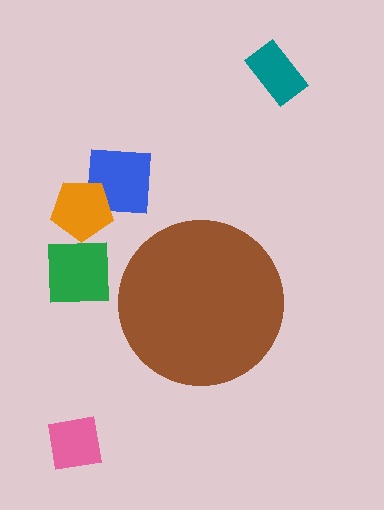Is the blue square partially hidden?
No, the blue square is fully visible.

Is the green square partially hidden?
No, the green square is fully visible.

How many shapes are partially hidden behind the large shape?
0 shapes are partially hidden.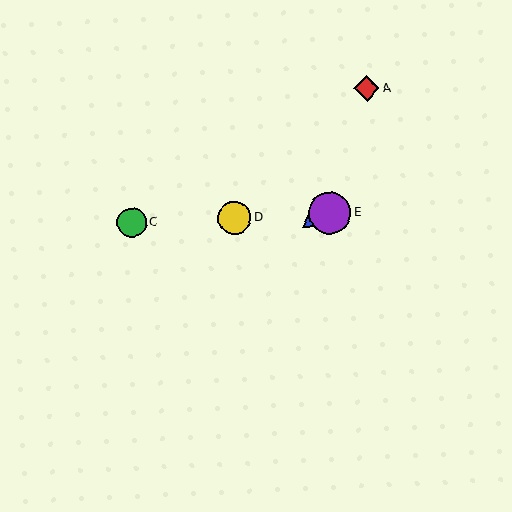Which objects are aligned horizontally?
Objects B, C, D, E are aligned horizontally.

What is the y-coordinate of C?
Object C is at y≈223.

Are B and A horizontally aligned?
No, B is at y≈214 and A is at y≈89.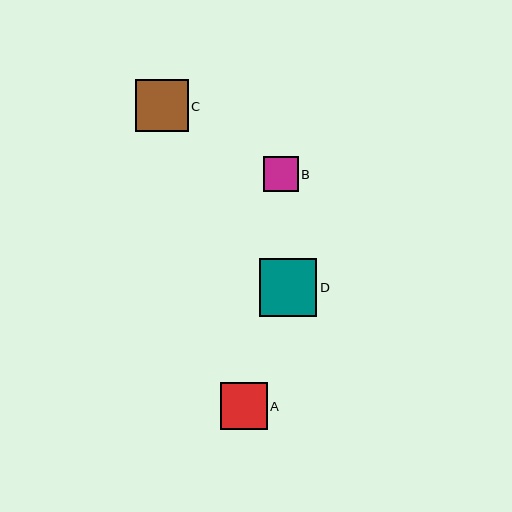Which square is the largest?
Square D is the largest with a size of approximately 58 pixels.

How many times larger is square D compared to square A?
Square D is approximately 1.2 times the size of square A.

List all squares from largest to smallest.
From largest to smallest: D, C, A, B.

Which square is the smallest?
Square B is the smallest with a size of approximately 35 pixels.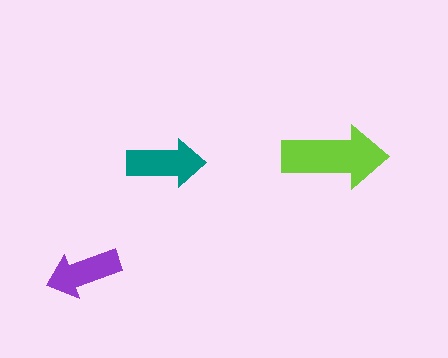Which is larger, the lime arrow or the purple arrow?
The lime one.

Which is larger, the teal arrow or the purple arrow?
The teal one.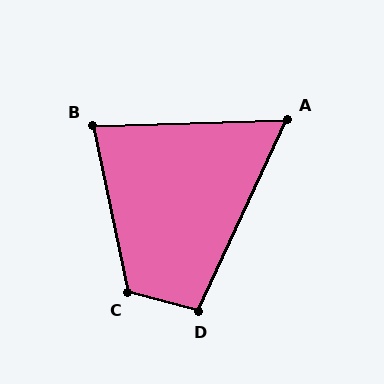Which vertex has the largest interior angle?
C, at approximately 116 degrees.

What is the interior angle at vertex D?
Approximately 100 degrees (obtuse).